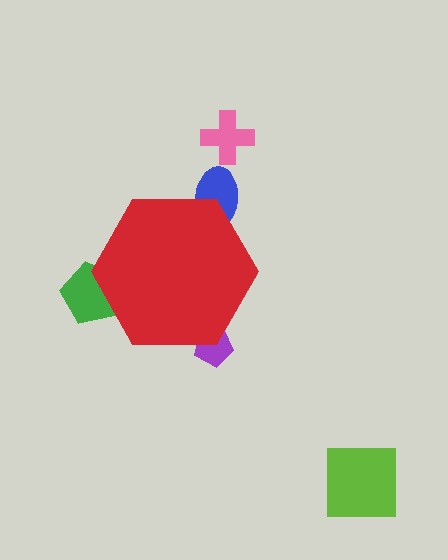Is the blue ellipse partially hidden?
Yes, the blue ellipse is partially hidden behind the red hexagon.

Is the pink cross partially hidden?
No, the pink cross is fully visible.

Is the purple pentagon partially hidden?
Yes, the purple pentagon is partially hidden behind the red hexagon.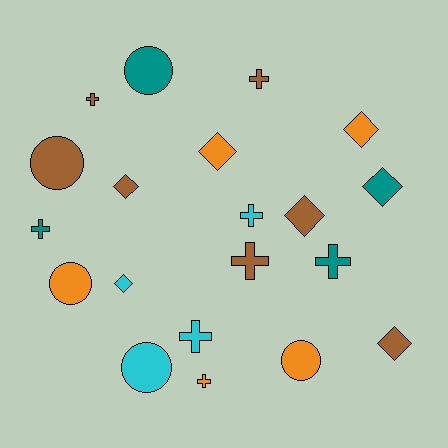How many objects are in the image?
There are 20 objects.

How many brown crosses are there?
There are 3 brown crosses.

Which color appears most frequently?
Brown, with 7 objects.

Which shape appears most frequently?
Cross, with 8 objects.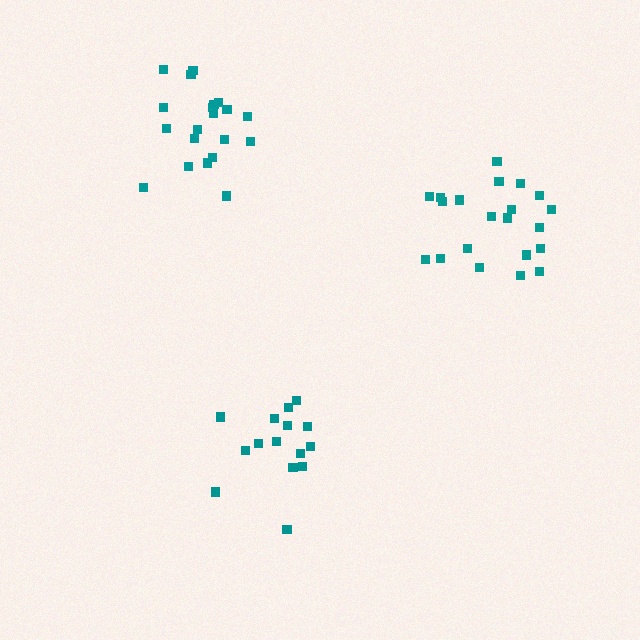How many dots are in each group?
Group 1: 20 dots, Group 2: 15 dots, Group 3: 21 dots (56 total).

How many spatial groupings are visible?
There are 3 spatial groupings.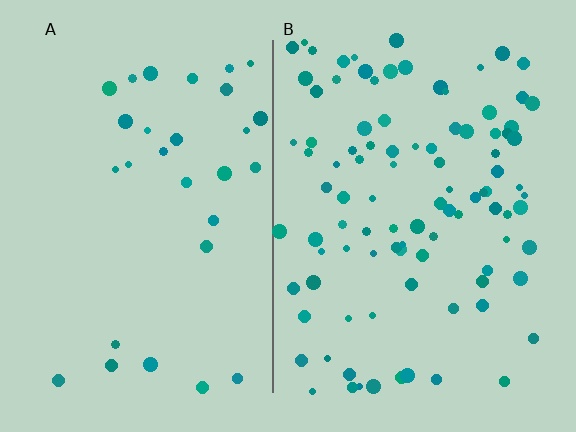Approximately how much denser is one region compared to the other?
Approximately 3.4× — region B over region A.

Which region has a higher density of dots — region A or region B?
B (the right).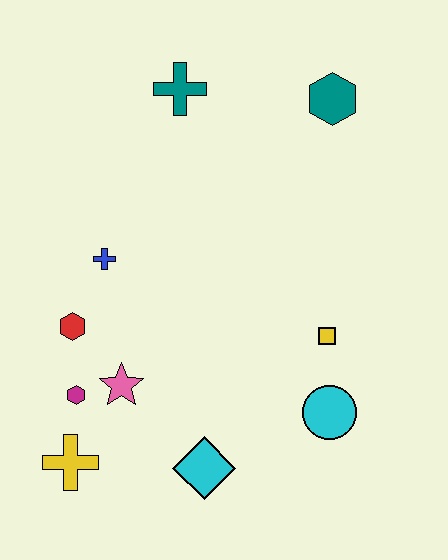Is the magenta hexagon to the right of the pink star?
No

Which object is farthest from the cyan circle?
The teal cross is farthest from the cyan circle.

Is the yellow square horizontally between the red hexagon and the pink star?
No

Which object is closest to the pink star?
The magenta hexagon is closest to the pink star.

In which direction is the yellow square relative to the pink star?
The yellow square is to the right of the pink star.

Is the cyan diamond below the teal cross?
Yes